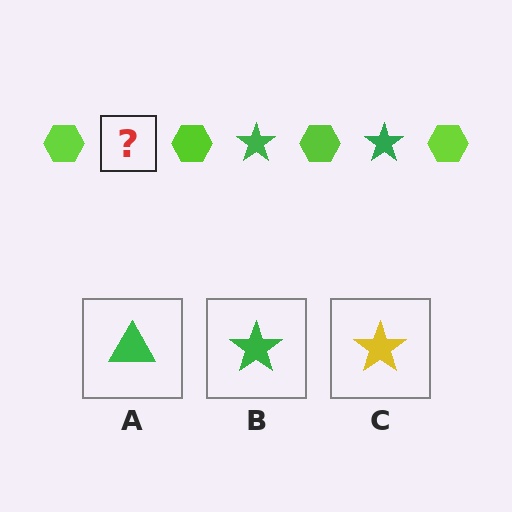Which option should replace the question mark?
Option B.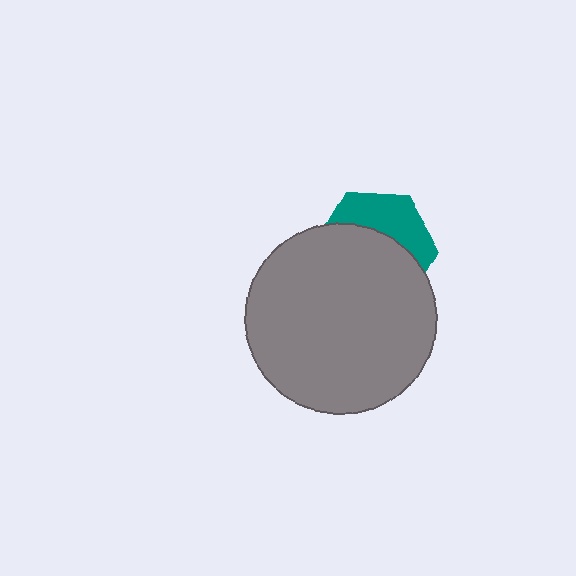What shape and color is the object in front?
The object in front is a gray circle.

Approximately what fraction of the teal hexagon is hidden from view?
Roughly 63% of the teal hexagon is hidden behind the gray circle.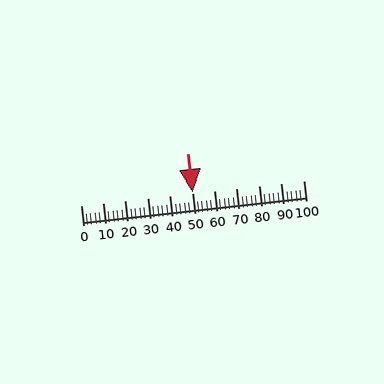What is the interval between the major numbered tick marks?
The major tick marks are spaced 10 units apart.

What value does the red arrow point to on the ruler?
The red arrow points to approximately 50.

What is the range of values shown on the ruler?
The ruler shows values from 0 to 100.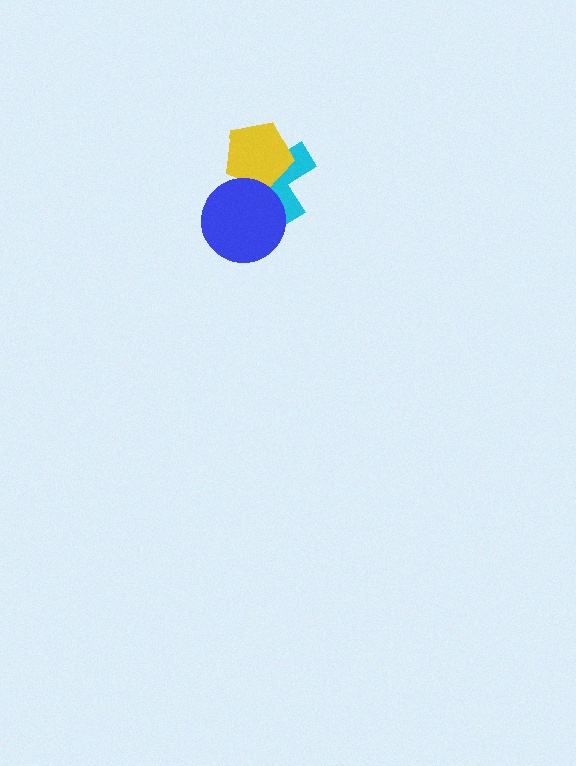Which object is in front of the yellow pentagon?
The blue circle is in front of the yellow pentagon.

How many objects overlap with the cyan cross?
2 objects overlap with the cyan cross.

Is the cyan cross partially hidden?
Yes, it is partially covered by another shape.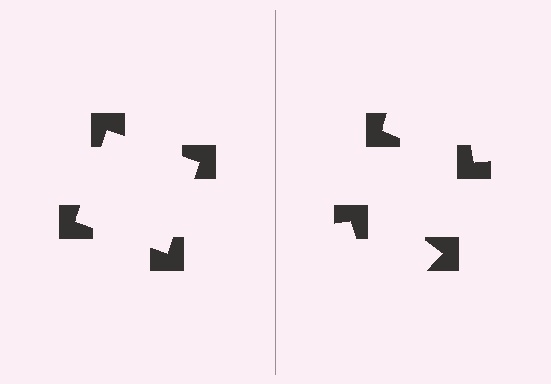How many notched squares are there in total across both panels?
8 — 4 on each side.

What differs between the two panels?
The notched squares are positioned identically on both sides; only the wedge orientations differ. On the left they align to a square; on the right they are misaligned.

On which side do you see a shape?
An illusory square appears on the left side. On the right side the wedge cuts are rotated, so no coherent shape forms.